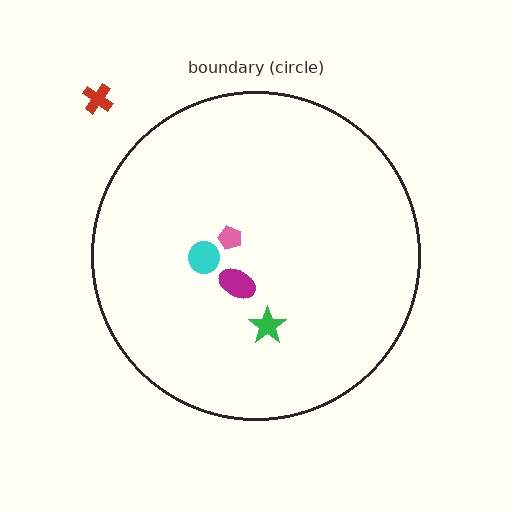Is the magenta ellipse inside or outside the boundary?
Inside.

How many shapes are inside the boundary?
4 inside, 1 outside.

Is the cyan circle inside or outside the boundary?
Inside.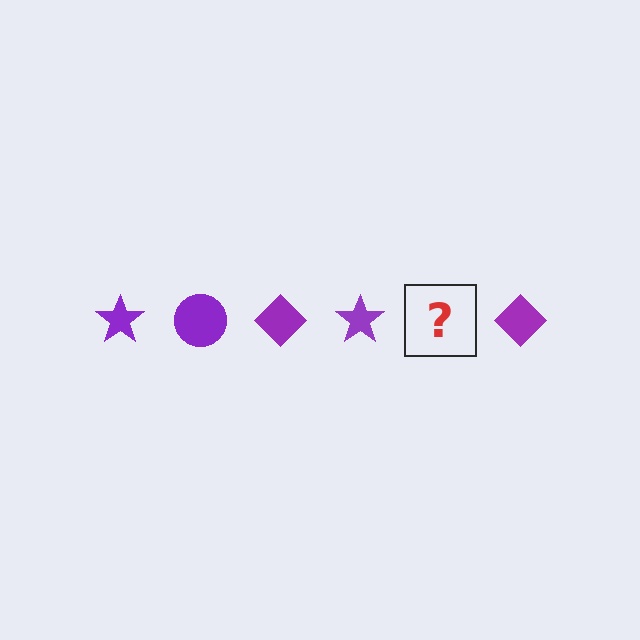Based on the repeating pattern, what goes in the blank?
The blank should be a purple circle.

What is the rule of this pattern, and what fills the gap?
The rule is that the pattern cycles through star, circle, diamond shapes in purple. The gap should be filled with a purple circle.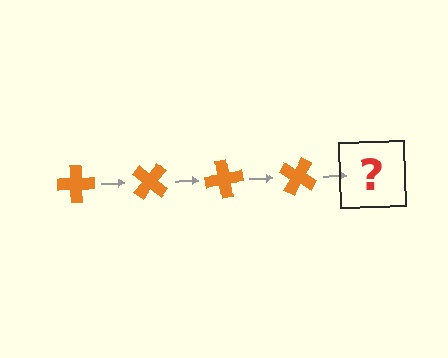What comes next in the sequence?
The next element should be an orange cross rotated 160 degrees.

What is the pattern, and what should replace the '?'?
The pattern is that the cross rotates 40 degrees each step. The '?' should be an orange cross rotated 160 degrees.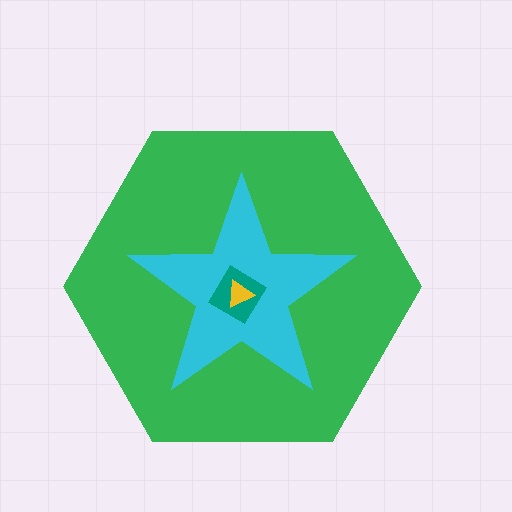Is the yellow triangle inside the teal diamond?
Yes.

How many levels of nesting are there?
4.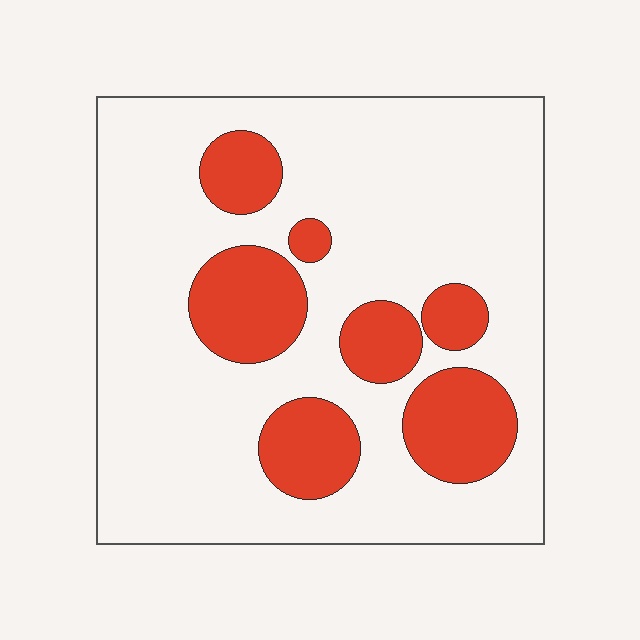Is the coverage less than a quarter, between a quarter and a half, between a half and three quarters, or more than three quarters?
Less than a quarter.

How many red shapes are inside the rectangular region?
7.